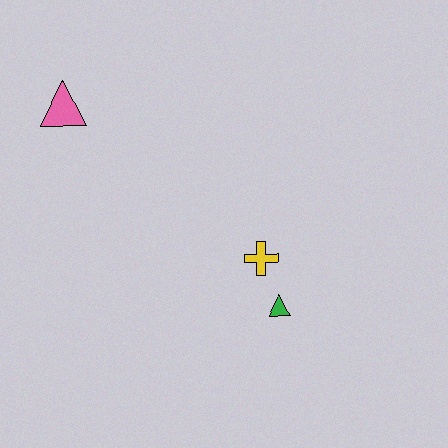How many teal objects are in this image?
There are no teal objects.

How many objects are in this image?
There are 3 objects.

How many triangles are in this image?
There are 2 triangles.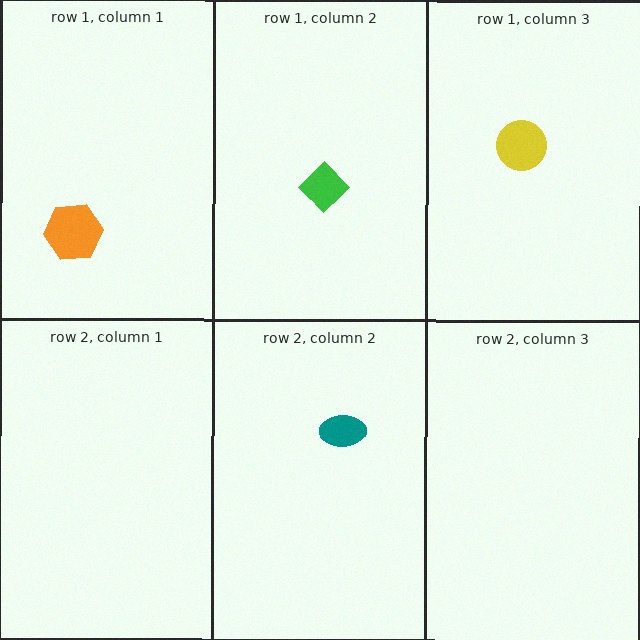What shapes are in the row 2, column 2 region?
The teal ellipse.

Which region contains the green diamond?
The row 1, column 2 region.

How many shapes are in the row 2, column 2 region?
1.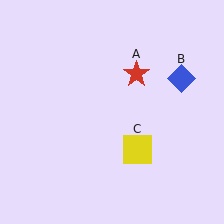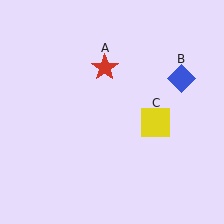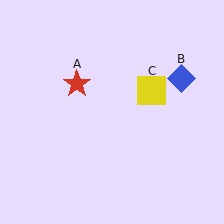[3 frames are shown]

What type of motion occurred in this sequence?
The red star (object A), yellow square (object C) rotated counterclockwise around the center of the scene.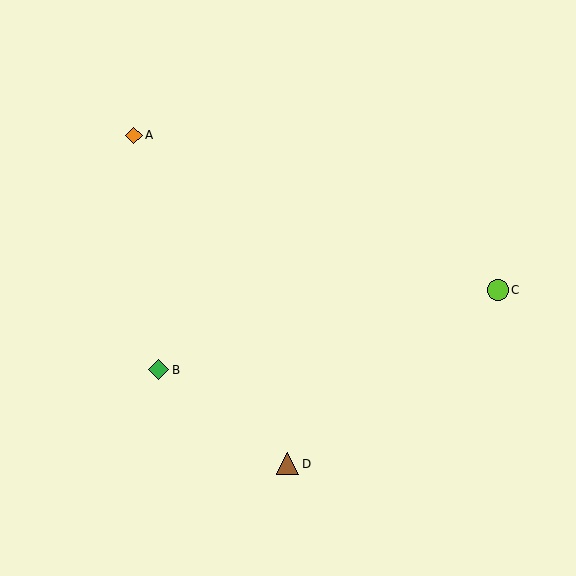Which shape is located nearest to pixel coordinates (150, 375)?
The green diamond (labeled B) at (159, 370) is nearest to that location.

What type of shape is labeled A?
Shape A is an orange diamond.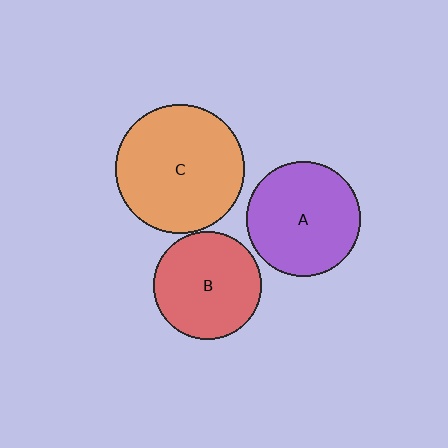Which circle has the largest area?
Circle C (orange).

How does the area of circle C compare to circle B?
Approximately 1.4 times.